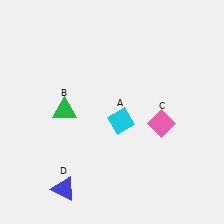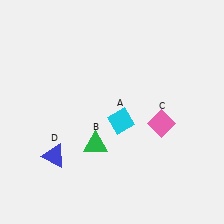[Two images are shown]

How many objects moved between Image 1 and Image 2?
2 objects moved between the two images.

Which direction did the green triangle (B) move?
The green triangle (B) moved down.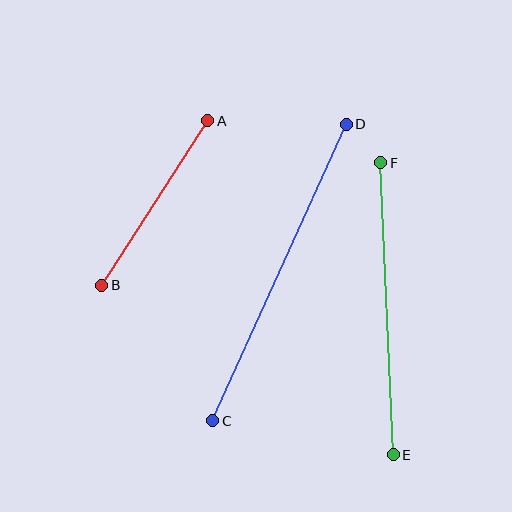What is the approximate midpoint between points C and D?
The midpoint is at approximately (280, 273) pixels.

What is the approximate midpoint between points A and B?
The midpoint is at approximately (155, 203) pixels.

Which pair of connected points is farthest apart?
Points C and D are farthest apart.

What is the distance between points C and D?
The distance is approximately 325 pixels.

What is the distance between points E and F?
The distance is approximately 292 pixels.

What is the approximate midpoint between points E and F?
The midpoint is at approximately (387, 309) pixels.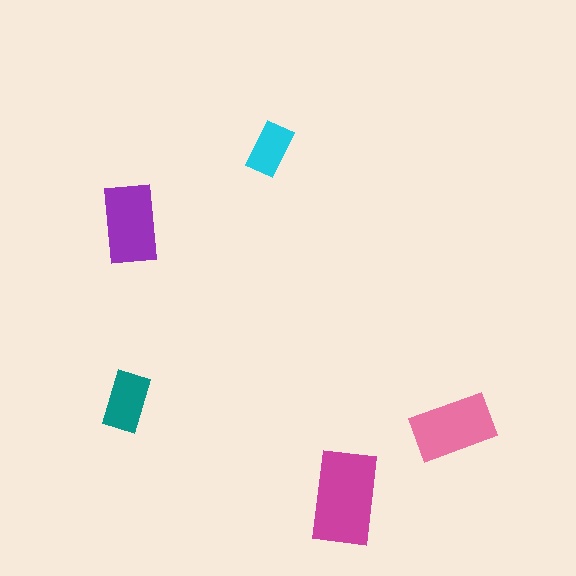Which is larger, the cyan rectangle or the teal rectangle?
The teal one.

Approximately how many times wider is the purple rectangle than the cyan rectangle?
About 1.5 times wider.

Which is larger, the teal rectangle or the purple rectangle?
The purple one.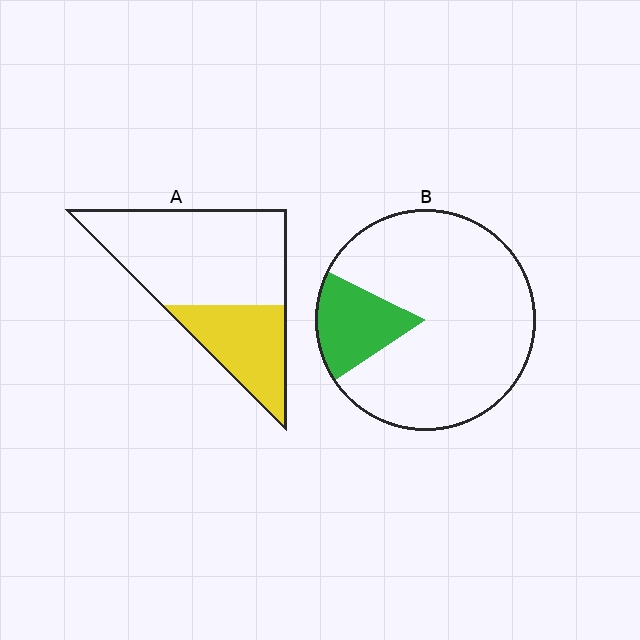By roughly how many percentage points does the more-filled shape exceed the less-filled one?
By roughly 15 percentage points (A over B).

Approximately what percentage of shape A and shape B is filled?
A is approximately 30% and B is approximately 15%.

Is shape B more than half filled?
No.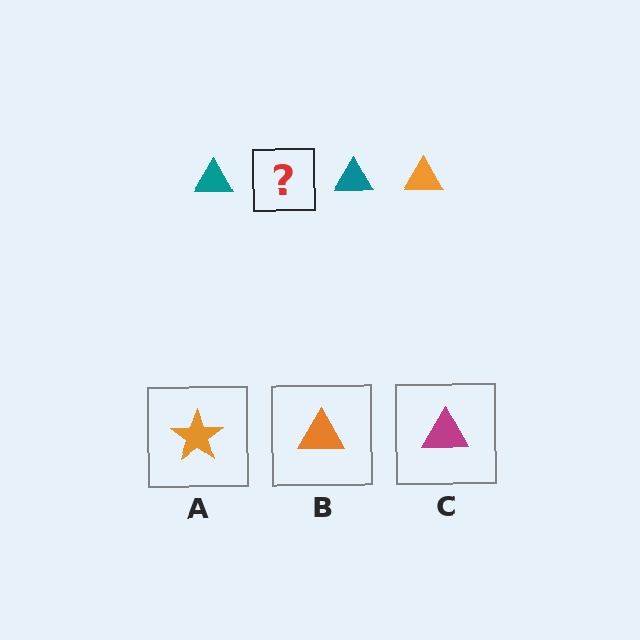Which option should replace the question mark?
Option B.